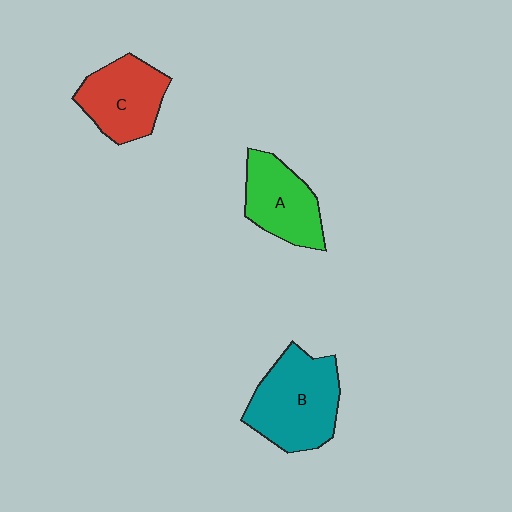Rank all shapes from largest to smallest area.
From largest to smallest: B (teal), C (red), A (green).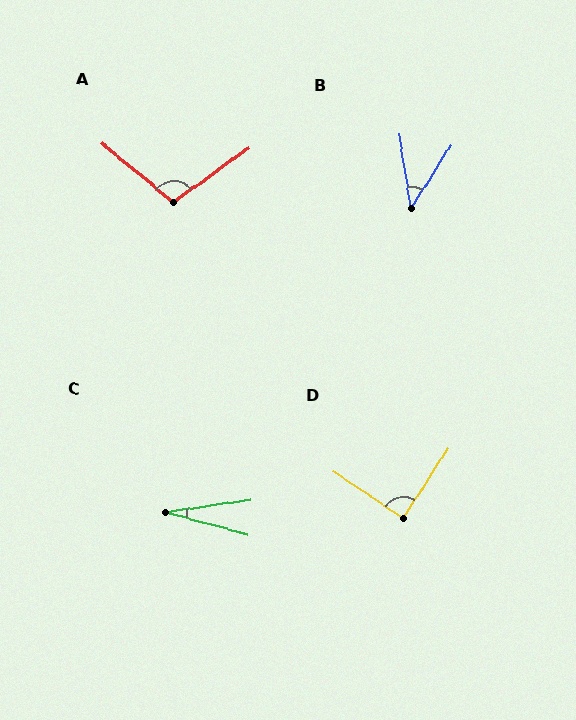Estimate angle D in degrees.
Approximately 89 degrees.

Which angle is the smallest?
C, at approximately 23 degrees.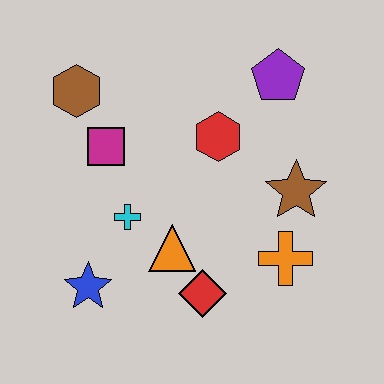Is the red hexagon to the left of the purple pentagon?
Yes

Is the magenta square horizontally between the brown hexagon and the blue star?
No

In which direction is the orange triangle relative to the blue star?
The orange triangle is to the right of the blue star.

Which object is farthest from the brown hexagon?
The orange cross is farthest from the brown hexagon.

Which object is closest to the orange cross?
The brown star is closest to the orange cross.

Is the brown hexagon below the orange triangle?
No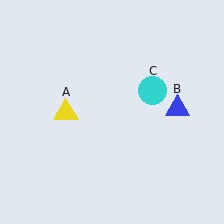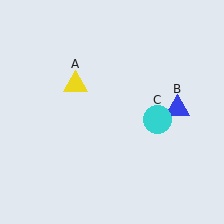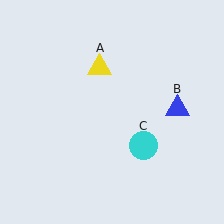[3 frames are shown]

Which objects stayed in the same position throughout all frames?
Blue triangle (object B) remained stationary.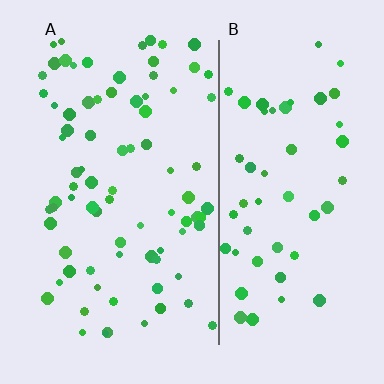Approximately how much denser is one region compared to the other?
Approximately 1.5× — region A over region B.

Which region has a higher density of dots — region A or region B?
A (the left).